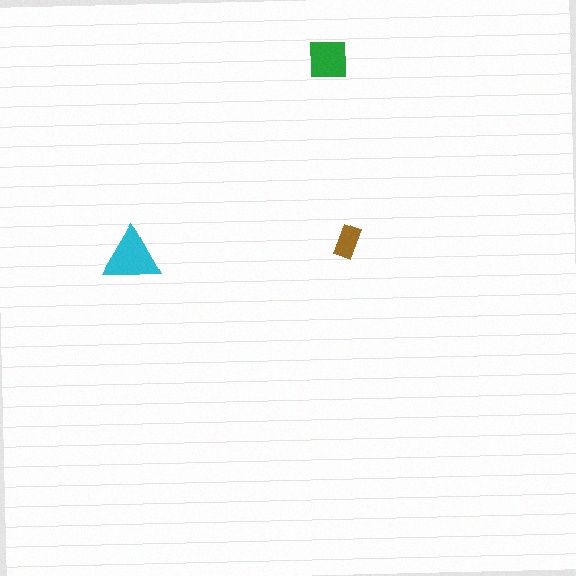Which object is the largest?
The cyan triangle.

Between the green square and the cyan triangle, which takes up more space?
The cyan triangle.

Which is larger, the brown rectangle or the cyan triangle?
The cyan triangle.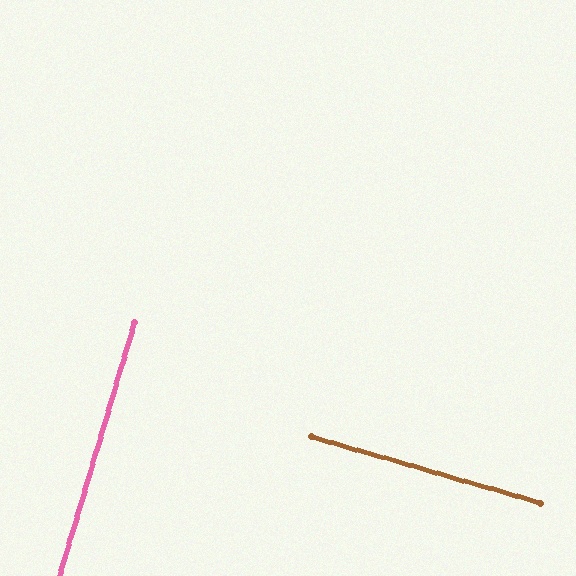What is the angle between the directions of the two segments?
Approximately 90 degrees.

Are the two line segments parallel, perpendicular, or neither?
Perpendicular — they meet at approximately 90°.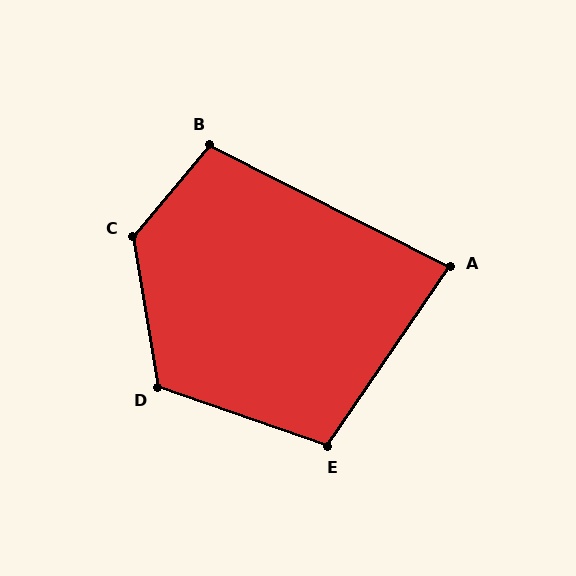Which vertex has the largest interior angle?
C, at approximately 131 degrees.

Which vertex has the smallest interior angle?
A, at approximately 83 degrees.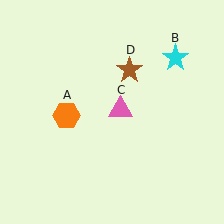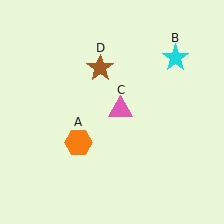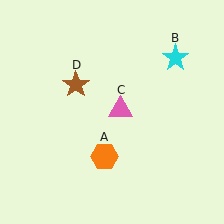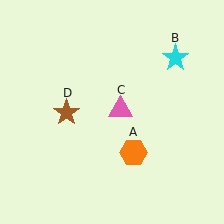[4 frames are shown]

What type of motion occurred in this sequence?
The orange hexagon (object A), brown star (object D) rotated counterclockwise around the center of the scene.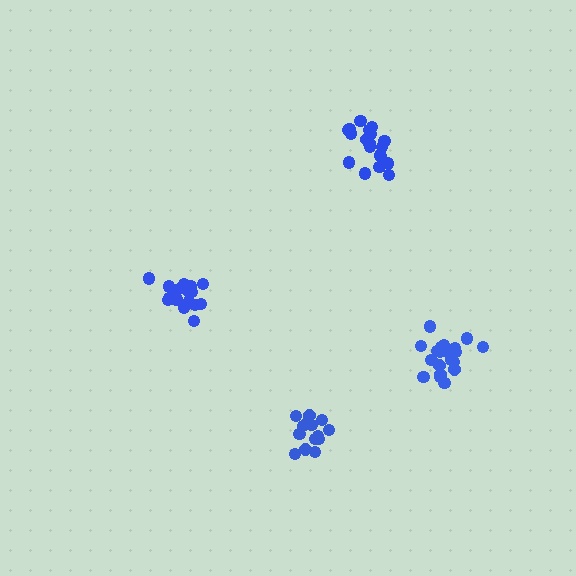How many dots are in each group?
Group 1: 19 dots, Group 2: 15 dots, Group 3: 20 dots, Group 4: 19 dots (73 total).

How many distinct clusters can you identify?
There are 4 distinct clusters.